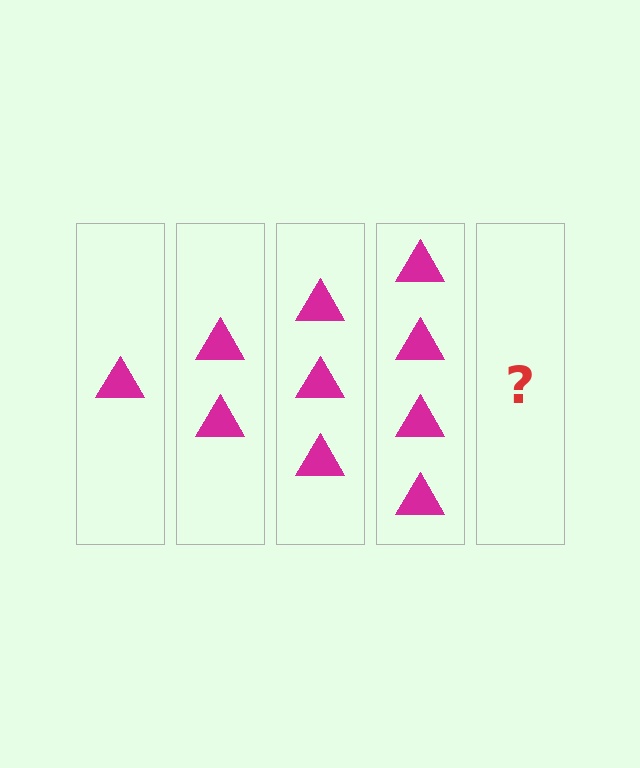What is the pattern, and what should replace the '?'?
The pattern is that each step adds one more triangle. The '?' should be 5 triangles.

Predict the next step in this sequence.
The next step is 5 triangles.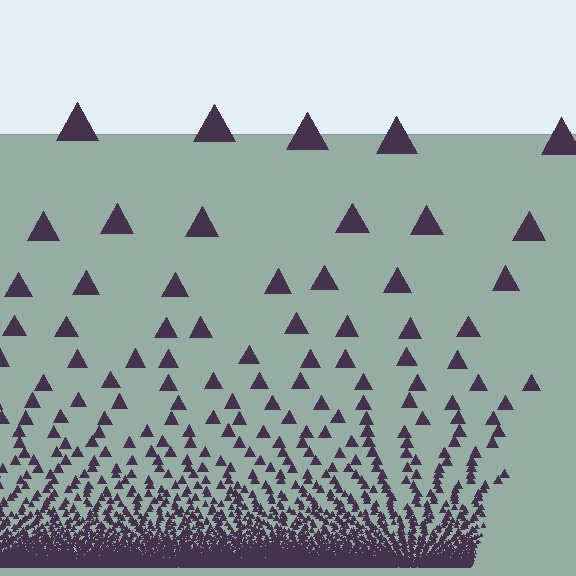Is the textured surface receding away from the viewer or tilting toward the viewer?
The surface appears to tilt toward the viewer. Texture elements get larger and sparser toward the top.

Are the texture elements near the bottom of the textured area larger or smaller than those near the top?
Smaller. The gradient is inverted — elements near the bottom are smaller and denser.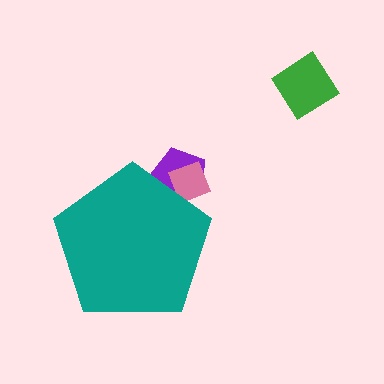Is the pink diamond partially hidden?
Yes, the pink diamond is partially hidden behind the teal pentagon.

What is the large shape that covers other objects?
A teal pentagon.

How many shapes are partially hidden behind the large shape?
2 shapes are partially hidden.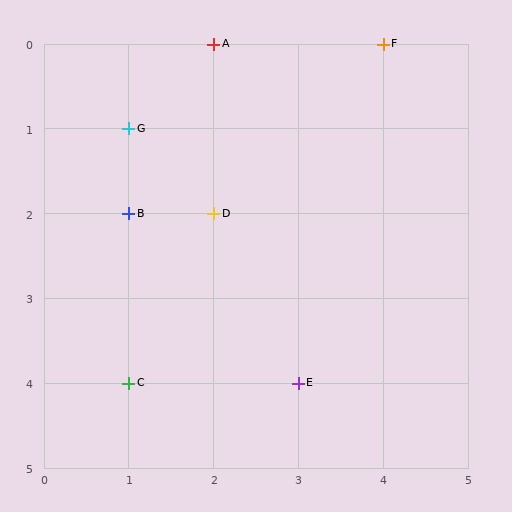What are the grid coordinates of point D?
Point D is at grid coordinates (2, 2).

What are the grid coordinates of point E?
Point E is at grid coordinates (3, 4).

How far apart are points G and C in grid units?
Points G and C are 3 rows apart.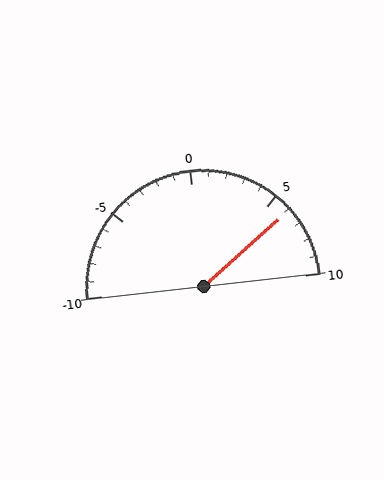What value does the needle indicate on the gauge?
The needle indicates approximately 6.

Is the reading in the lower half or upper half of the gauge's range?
The reading is in the upper half of the range (-10 to 10).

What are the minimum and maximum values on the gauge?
The gauge ranges from -10 to 10.